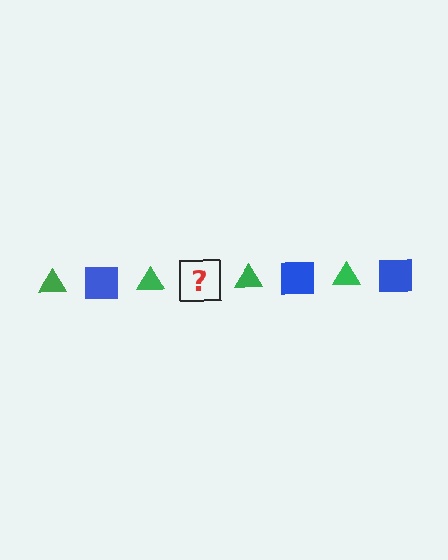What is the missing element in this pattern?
The missing element is a blue square.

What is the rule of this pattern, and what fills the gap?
The rule is that the pattern alternates between green triangle and blue square. The gap should be filled with a blue square.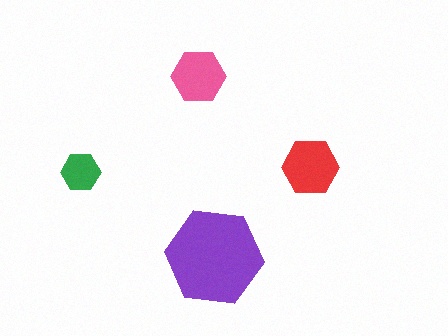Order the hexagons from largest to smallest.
the purple one, the red one, the pink one, the green one.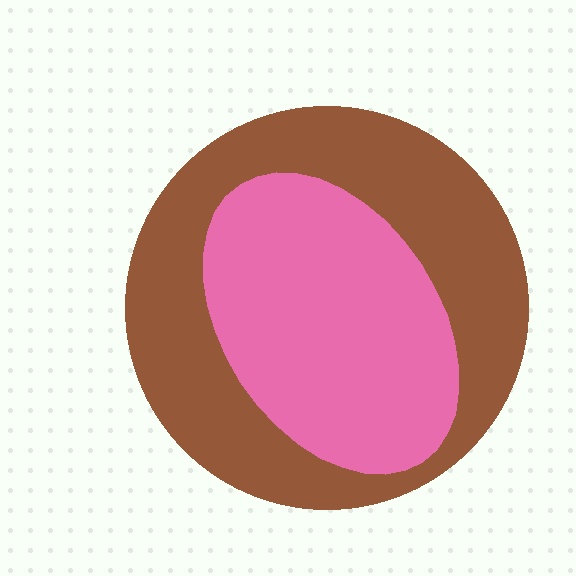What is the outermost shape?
The brown circle.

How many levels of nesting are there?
2.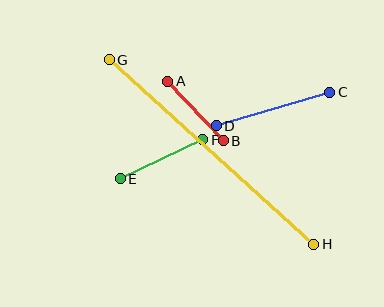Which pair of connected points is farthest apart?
Points G and H are farthest apart.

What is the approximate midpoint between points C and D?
The midpoint is at approximately (273, 109) pixels.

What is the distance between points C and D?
The distance is approximately 118 pixels.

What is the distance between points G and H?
The distance is approximately 275 pixels.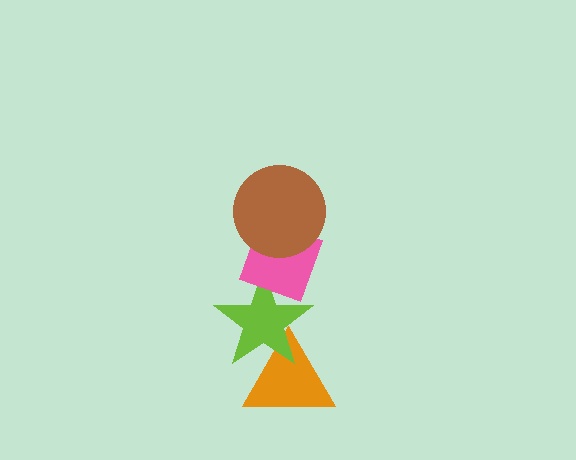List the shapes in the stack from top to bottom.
From top to bottom: the brown circle, the pink diamond, the lime star, the orange triangle.